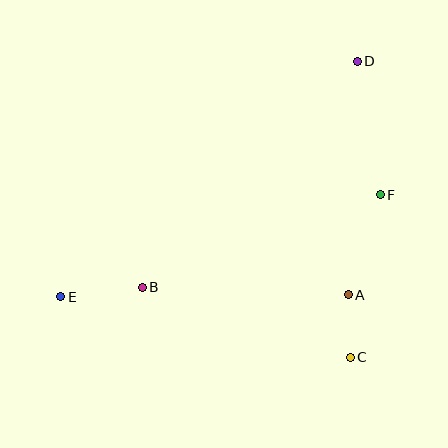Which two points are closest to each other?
Points A and C are closest to each other.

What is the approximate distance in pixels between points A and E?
The distance between A and E is approximately 288 pixels.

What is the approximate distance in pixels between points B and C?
The distance between B and C is approximately 220 pixels.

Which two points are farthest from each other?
Points D and E are farthest from each other.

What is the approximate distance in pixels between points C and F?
The distance between C and F is approximately 165 pixels.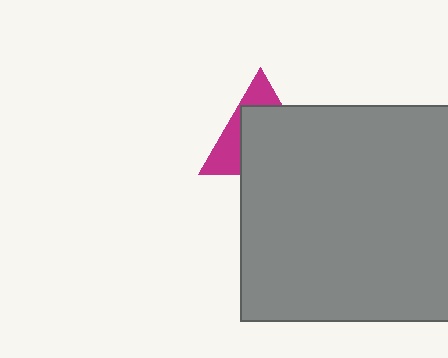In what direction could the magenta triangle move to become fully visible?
The magenta triangle could move toward the upper-left. That would shift it out from behind the gray square entirely.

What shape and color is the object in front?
The object in front is a gray square.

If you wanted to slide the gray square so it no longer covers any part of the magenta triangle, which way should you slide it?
Slide it toward the lower-right — that is the most direct way to separate the two shapes.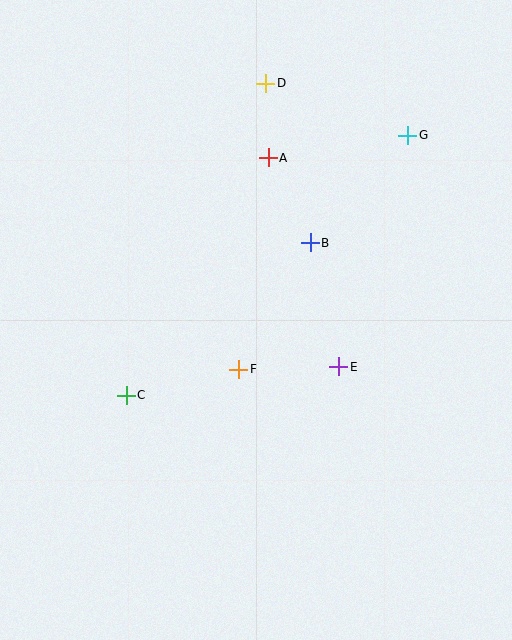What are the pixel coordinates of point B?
Point B is at (310, 243).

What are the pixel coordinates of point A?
Point A is at (268, 158).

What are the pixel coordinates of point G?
Point G is at (408, 135).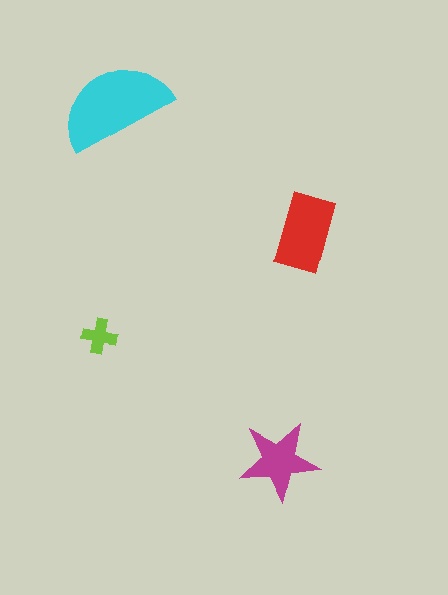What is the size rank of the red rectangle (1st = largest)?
2nd.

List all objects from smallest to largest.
The lime cross, the magenta star, the red rectangle, the cyan semicircle.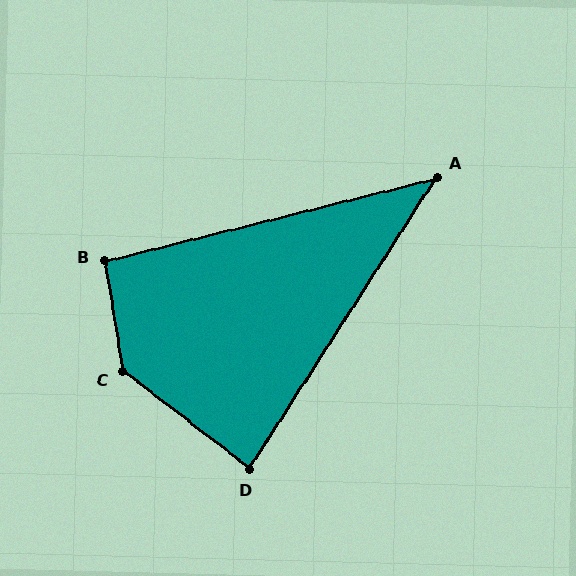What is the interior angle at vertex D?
Approximately 85 degrees (approximately right).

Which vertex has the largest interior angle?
C, at approximately 137 degrees.